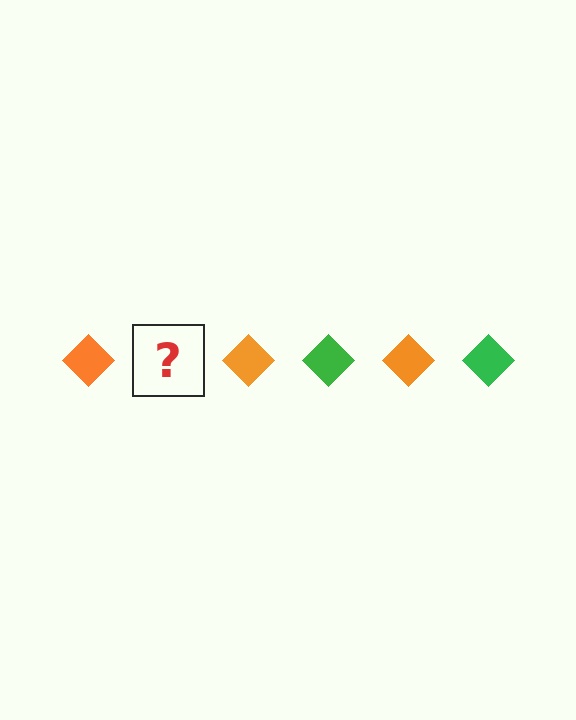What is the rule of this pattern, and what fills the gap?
The rule is that the pattern cycles through orange, green diamonds. The gap should be filled with a green diamond.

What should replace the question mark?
The question mark should be replaced with a green diamond.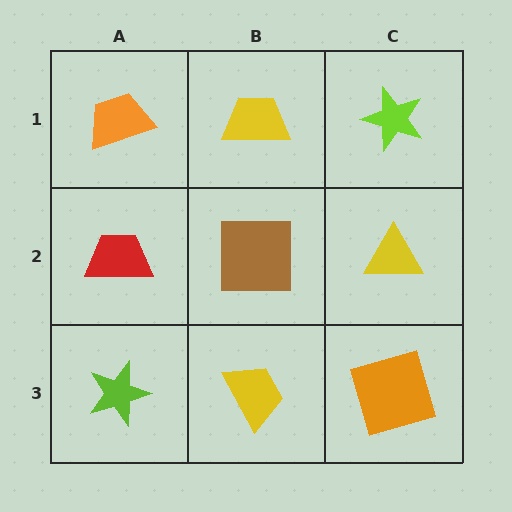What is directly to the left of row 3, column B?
A lime star.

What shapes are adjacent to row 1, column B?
A brown square (row 2, column B), an orange trapezoid (row 1, column A), a lime star (row 1, column C).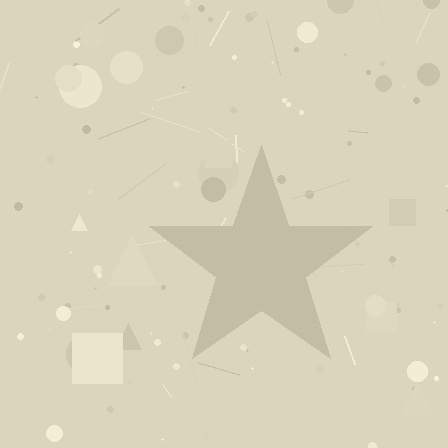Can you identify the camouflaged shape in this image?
The camouflaged shape is a star.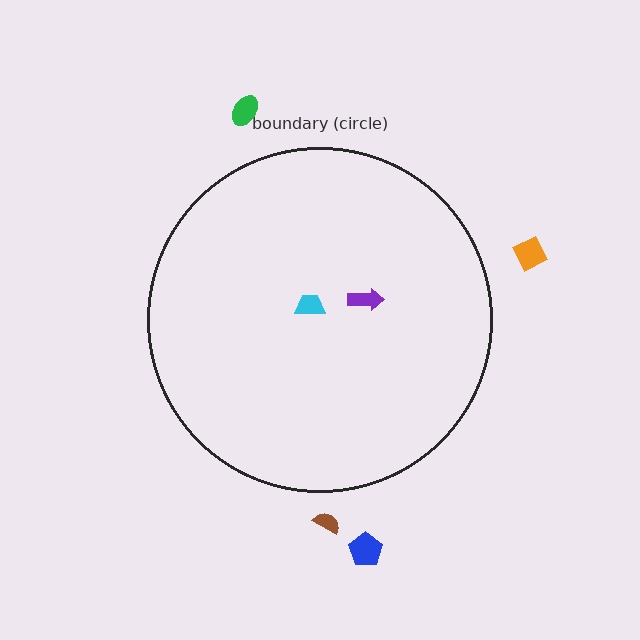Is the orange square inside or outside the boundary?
Outside.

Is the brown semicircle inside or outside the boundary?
Outside.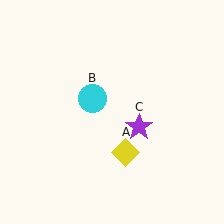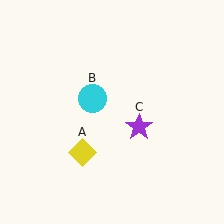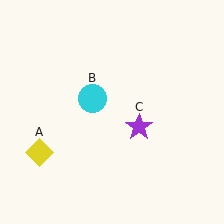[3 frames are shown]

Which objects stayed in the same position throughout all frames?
Cyan circle (object B) and purple star (object C) remained stationary.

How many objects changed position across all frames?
1 object changed position: yellow diamond (object A).